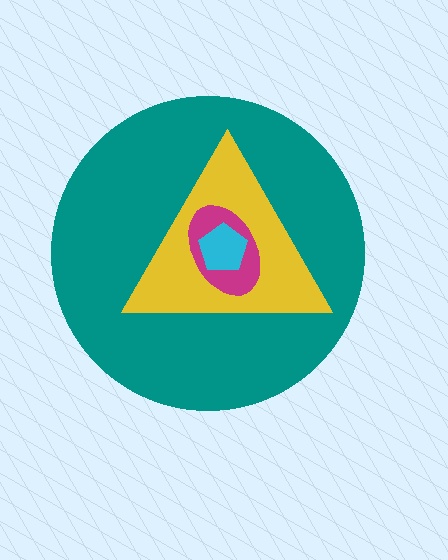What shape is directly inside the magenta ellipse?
The cyan pentagon.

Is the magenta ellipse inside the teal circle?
Yes.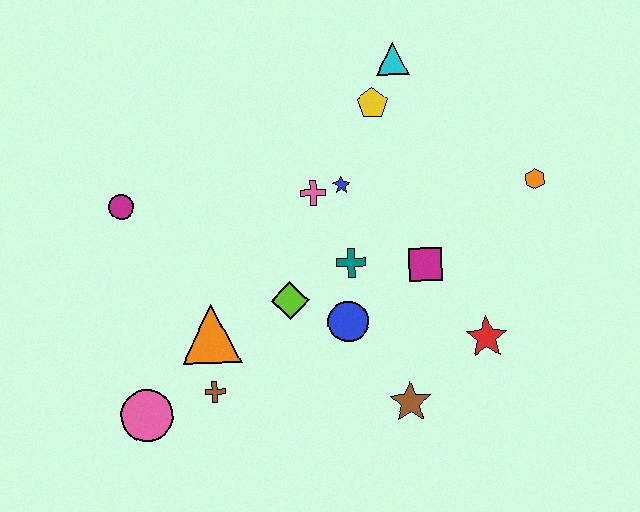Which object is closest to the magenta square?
The teal cross is closest to the magenta square.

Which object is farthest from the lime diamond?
The orange hexagon is farthest from the lime diamond.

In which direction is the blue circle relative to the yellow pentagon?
The blue circle is below the yellow pentagon.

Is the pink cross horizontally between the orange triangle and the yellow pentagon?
Yes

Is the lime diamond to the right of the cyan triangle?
No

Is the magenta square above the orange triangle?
Yes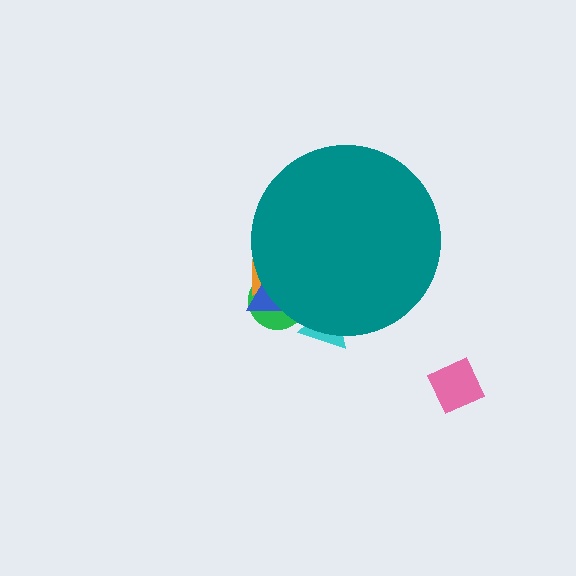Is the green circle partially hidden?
Yes, the green circle is partially hidden behind the teal circle.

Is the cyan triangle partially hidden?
Yes, the cyan triangle is partially hidden behind the teal circle.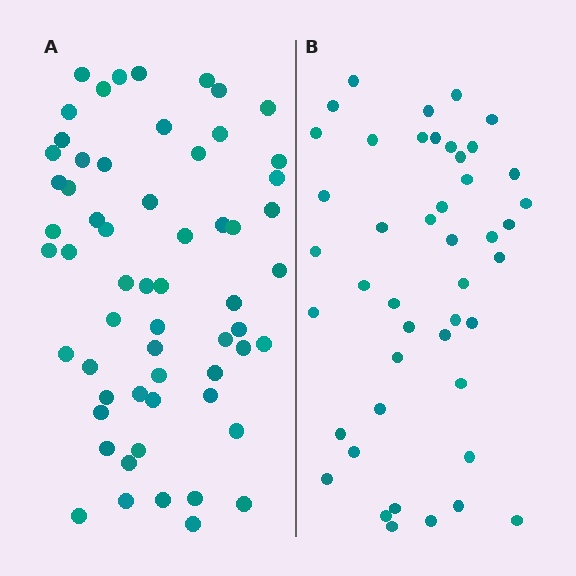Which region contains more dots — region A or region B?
Region A (the left region) has more dots.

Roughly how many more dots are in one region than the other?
Region A has approximately 15 more dots than region B.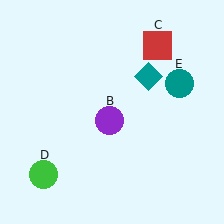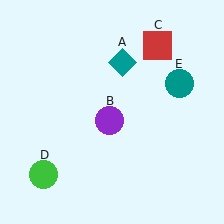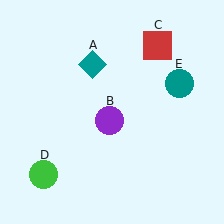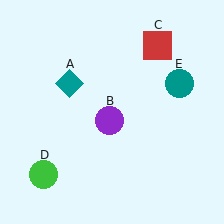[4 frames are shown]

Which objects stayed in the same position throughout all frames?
Purple circle (object B) and red square (object C) and green circle (object D) and teal circle (object E) remained stationary.